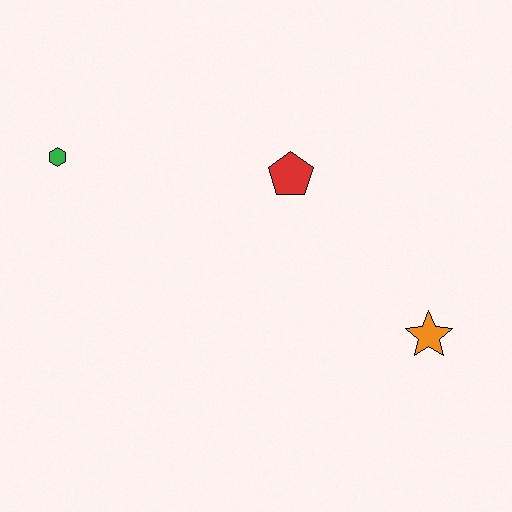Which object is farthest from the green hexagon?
The orange star is farthest from the green hexagon.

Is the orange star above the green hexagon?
No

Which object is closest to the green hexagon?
The red pentagon is closest to the green hexagon.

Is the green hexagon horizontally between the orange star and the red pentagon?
No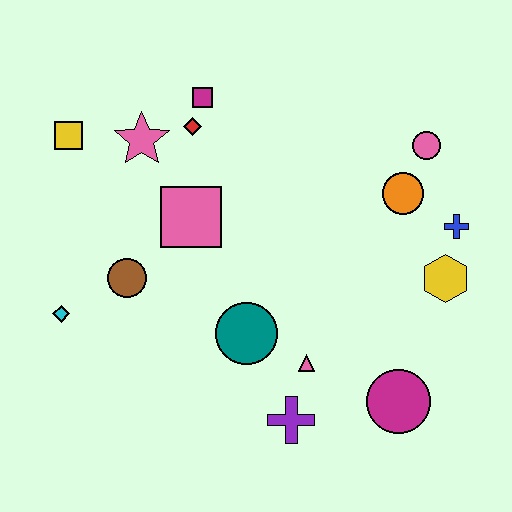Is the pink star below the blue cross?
No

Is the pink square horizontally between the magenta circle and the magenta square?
No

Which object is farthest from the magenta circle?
The yellow square is farthest from the magenta circle.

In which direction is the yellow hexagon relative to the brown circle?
The yellow hexagon is to the right of the brown circle.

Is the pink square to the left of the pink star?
No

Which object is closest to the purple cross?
The pink triangle is closest to the purple cross.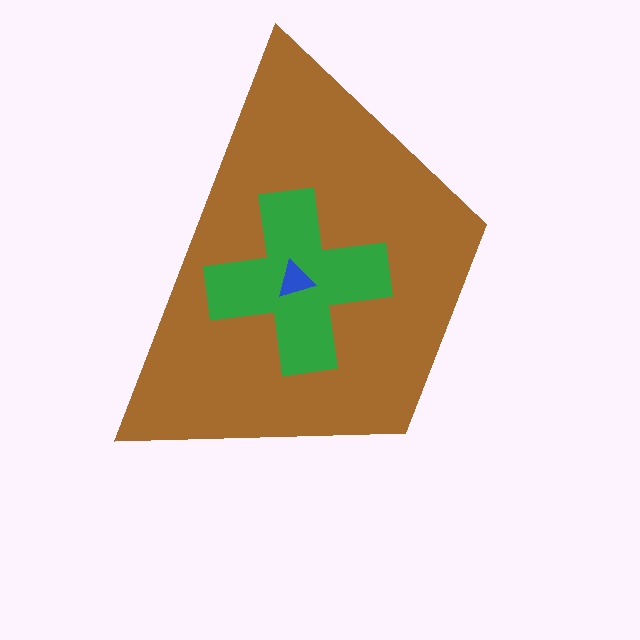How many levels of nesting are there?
3.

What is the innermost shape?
The blue triangle.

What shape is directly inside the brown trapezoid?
The green cross.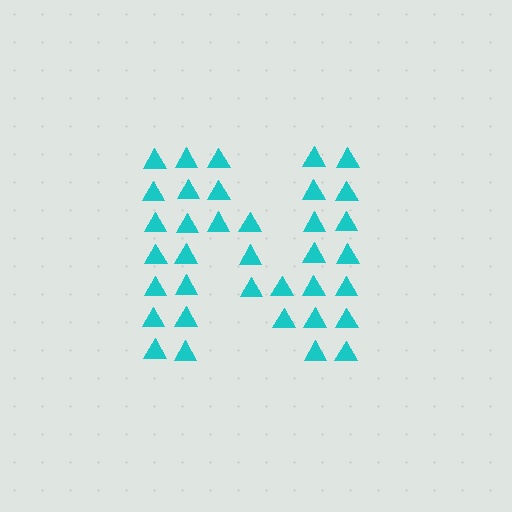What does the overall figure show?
The overall figure shows the letter N.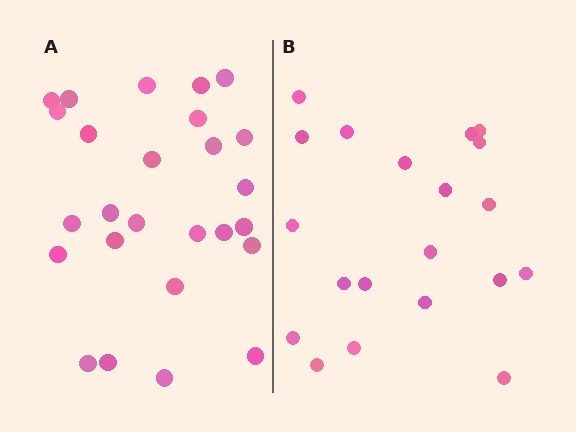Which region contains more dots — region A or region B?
Region A (the left region) has more dots.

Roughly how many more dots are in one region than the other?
Region A has about 6 more dots than region B.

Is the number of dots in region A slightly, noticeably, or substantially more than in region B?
Region A has noticeably more, but not dramatically so. The ratio is roughly 1.3 to 1.